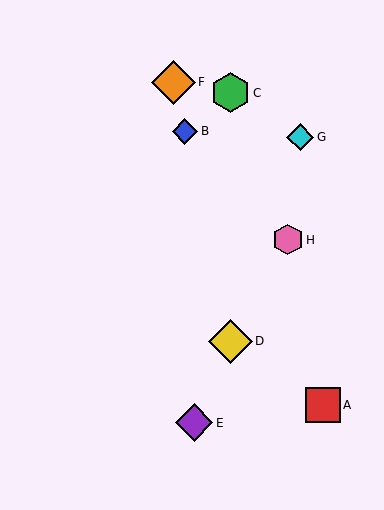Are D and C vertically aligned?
Yes, both are at x≈230.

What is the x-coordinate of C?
Object C is at x≈230.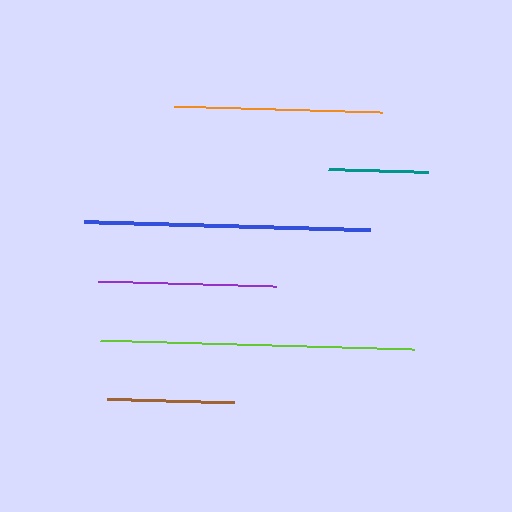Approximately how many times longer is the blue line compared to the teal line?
The blue line is approximately 2.9 times the length of the teal line.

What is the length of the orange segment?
The orange segment is approximately 208 pixels long.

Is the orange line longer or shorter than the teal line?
The orange line is longer than the teal line.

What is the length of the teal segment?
The teal segment is approximately 100 pixels long.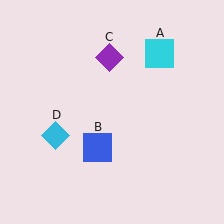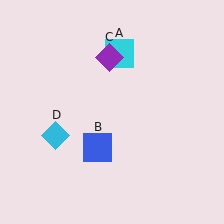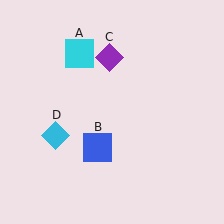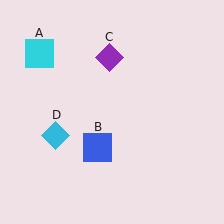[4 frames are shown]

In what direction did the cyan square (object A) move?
The cyan square (object A) moved left.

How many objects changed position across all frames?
1 object changed position: cyan square (object A).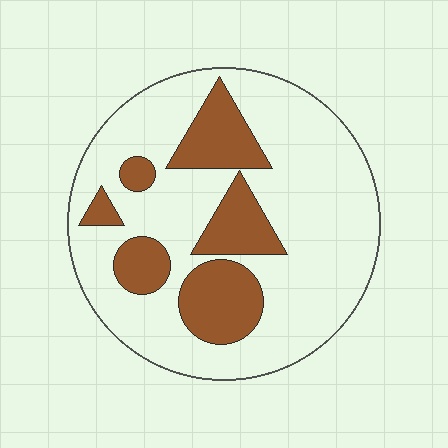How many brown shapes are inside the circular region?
6.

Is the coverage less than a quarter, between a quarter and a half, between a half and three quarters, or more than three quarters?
Between a quarter and a half.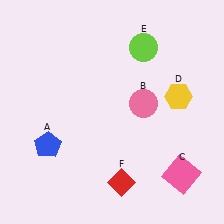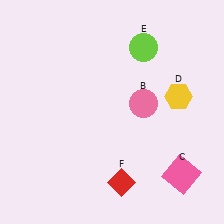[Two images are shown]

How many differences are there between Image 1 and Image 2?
There is 1 difference between the two images.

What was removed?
The blue pentagon (A) was removed in Image 2.